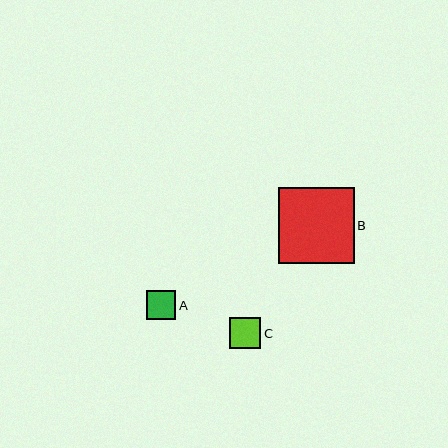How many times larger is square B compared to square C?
Square B is approximately 2.5 times the size of square C.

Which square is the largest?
Square B is the largest with a size of approximately 76 pixels.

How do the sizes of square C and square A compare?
Square C and square A are approximately the same size.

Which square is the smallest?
Square A is the smallest with a size of approximately 29 pixels.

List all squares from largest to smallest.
From largest to smallest: B, C, A.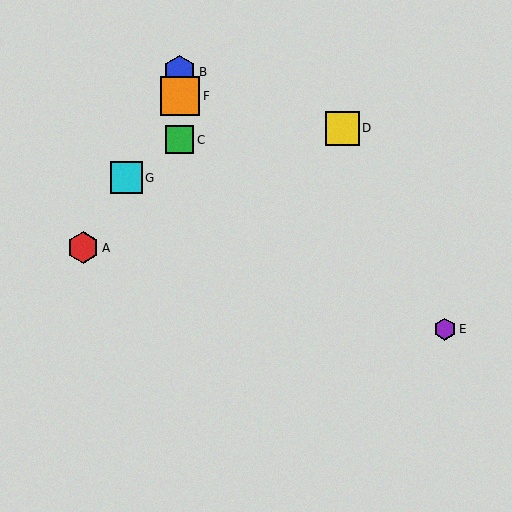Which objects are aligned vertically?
Objects B, C, F are aligned vertically.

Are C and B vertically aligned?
Yes, both are at x≈180.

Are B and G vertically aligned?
No, B is at x≈180 and G is at x≈126.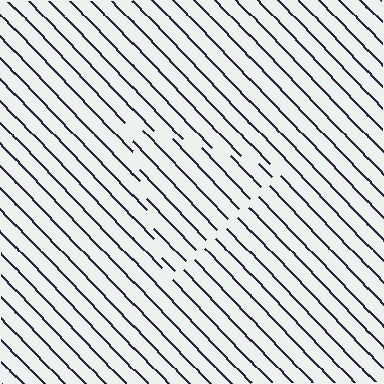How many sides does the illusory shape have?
3 sides — the line-ends trace a triangle.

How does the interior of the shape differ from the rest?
The interior of the shape contains the same grating, shifted by half a period — the contour is defined by the phase discontinuity where line-ends from the inner and outer gratings abut.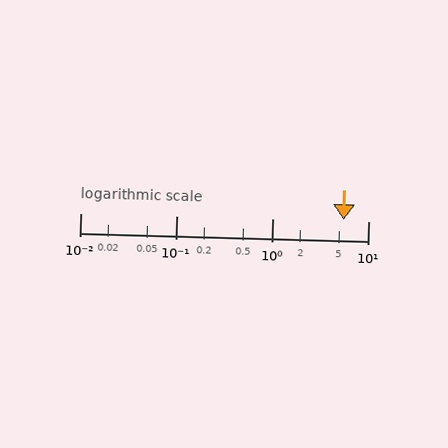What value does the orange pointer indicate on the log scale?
The pointer indicates approximately 5.5.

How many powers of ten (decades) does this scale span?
The scale spans 3 decades, from 0.01 to 10.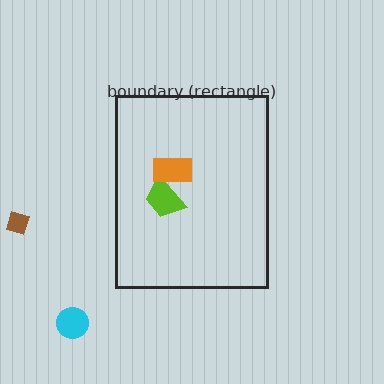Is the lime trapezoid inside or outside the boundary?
Inside.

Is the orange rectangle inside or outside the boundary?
Inside.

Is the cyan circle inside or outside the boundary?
Outside.